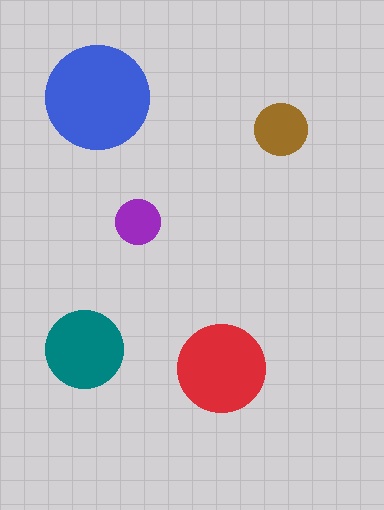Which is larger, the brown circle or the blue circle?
The blue one.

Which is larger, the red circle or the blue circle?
The blue one.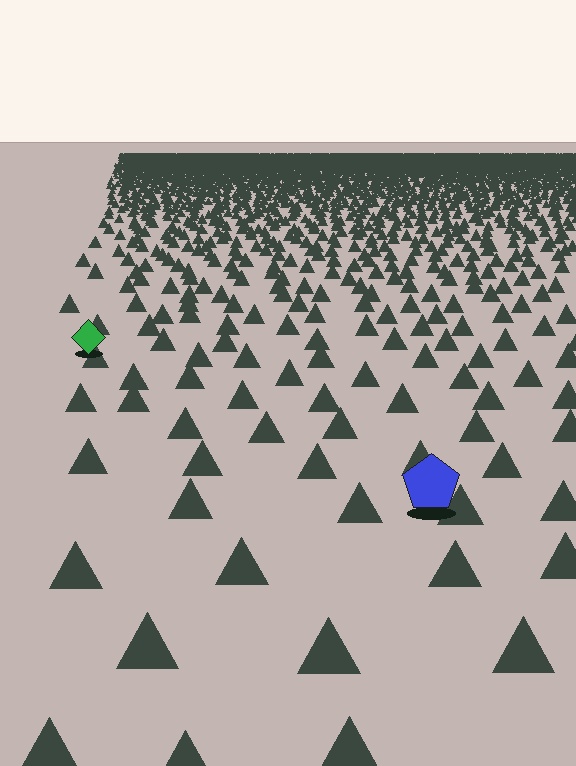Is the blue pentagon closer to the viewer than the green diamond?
Yes. The blue pentagon is closer — you can tell from the texture gradient: the ground texture is coarser near it.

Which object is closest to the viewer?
The blue pentagon is closest. The texture marks near it are larger and more spread out.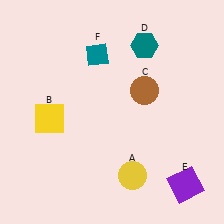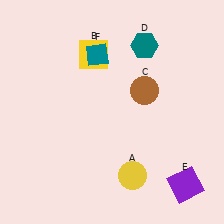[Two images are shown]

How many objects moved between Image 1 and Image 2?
1 object moved between the two images.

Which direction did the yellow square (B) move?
The yellow square (B) moved up.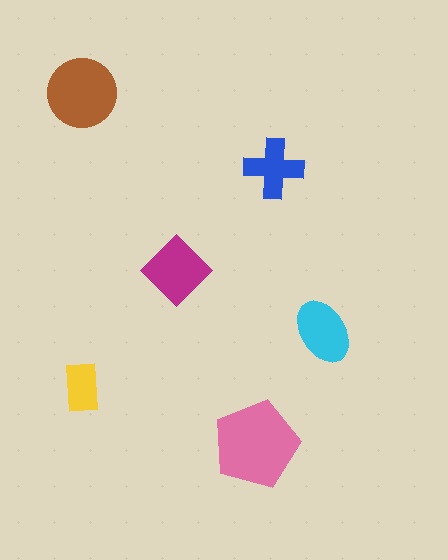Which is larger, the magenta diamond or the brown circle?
The brown circle.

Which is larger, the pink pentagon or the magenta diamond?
The pink pentagon.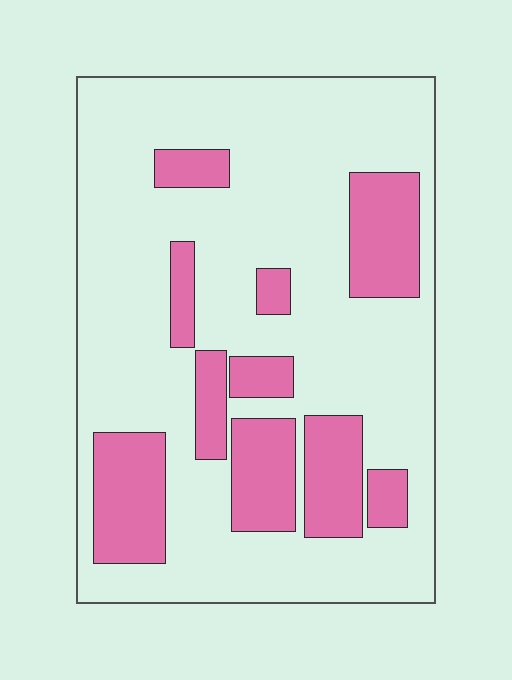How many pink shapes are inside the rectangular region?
10.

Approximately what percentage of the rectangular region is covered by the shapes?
Approximately 25%.